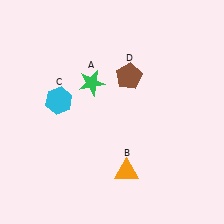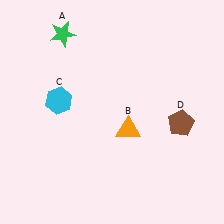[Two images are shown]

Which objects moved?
The objects that moved are: the green star (A), the orange triangle (B), the brown pentagon (D).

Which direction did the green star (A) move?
The green star (A) moved up.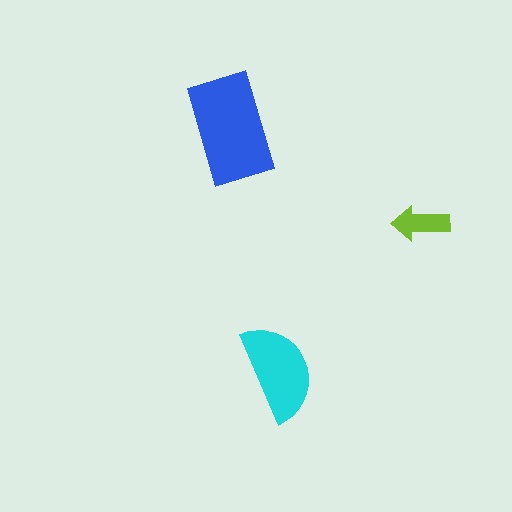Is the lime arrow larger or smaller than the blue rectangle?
Smaller.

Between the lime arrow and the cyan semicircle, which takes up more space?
The cyan semicircle.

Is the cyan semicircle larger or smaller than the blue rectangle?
Smaller.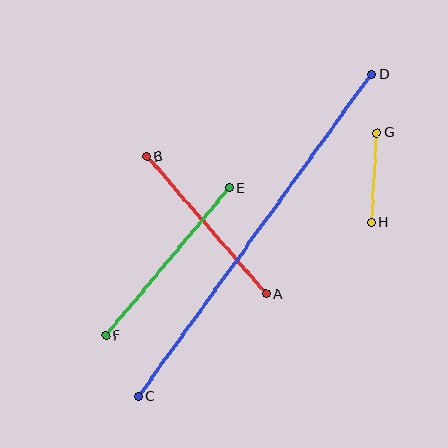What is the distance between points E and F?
The distance is approximately 193 pixels.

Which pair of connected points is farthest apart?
Points C and D are farthest apart.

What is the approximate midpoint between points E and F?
The midpoint is at approximately (167, 261) pixels.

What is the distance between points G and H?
The distance is approximately 90 pixels.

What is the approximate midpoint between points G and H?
The midpoint is at approximately (374, 178) pixels.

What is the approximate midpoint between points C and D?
The midpoint is at approximately (255, 235) pixels.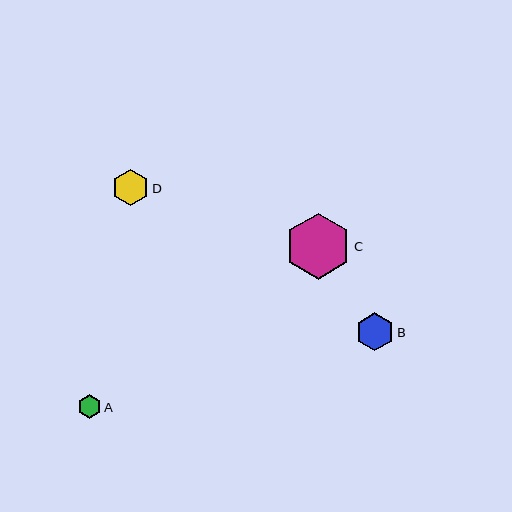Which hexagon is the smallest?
Hexagon A is the smallest with a size of approximately 24 pixels.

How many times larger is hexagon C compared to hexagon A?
Hexagon C is approximately 2.8 times the size of hexagon A.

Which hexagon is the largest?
Hexagon C is the largest with a size of approximately 66 pixels.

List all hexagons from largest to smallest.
From largest to smallest: C, B, D, A.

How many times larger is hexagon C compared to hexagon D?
Hexagon C is approximately 1.8 times the size of hexagon D.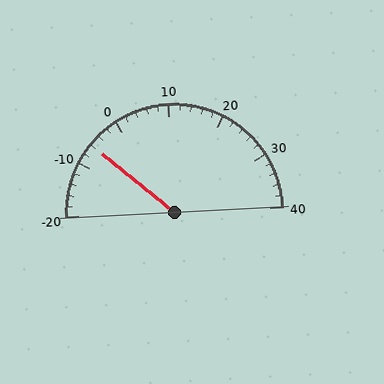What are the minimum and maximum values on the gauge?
The gauge ranges from -20 to 40.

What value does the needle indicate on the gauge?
The needle indicates approximately -6.